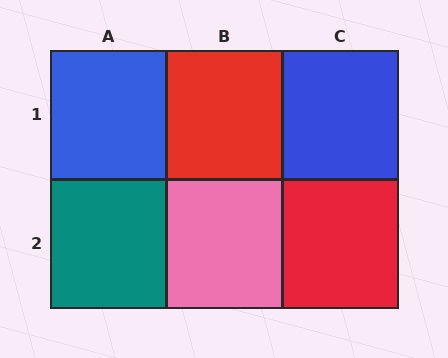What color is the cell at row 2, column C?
Red.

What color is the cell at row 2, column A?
Teal.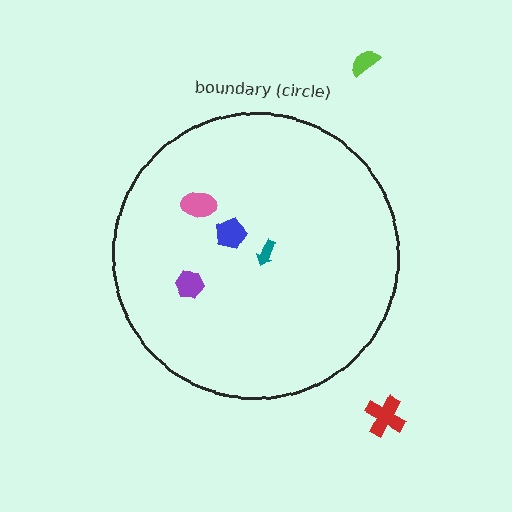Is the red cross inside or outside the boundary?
Outside.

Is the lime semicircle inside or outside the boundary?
Outside.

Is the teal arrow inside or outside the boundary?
Inside.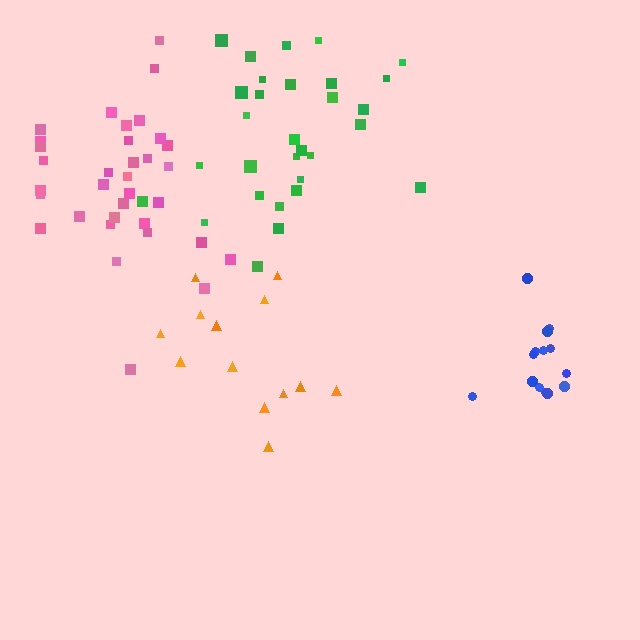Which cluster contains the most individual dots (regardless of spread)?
Pink (34).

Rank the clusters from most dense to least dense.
blue, pink, green, orange.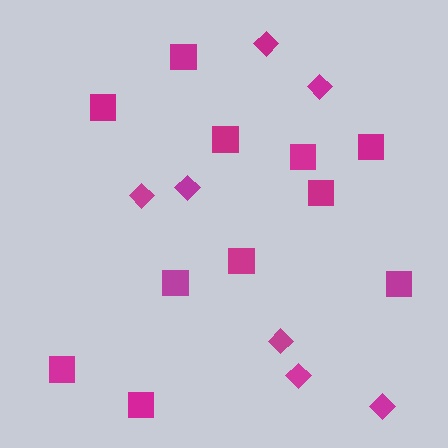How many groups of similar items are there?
There are 2 groups: one group of squares (11) and one group of diamonds (7).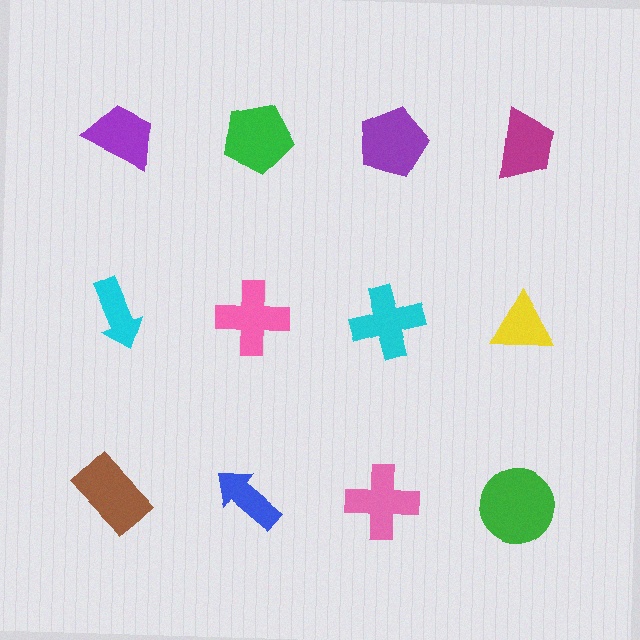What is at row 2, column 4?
A yellow triangle.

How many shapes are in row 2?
4 shapes.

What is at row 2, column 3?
A cyan cross.